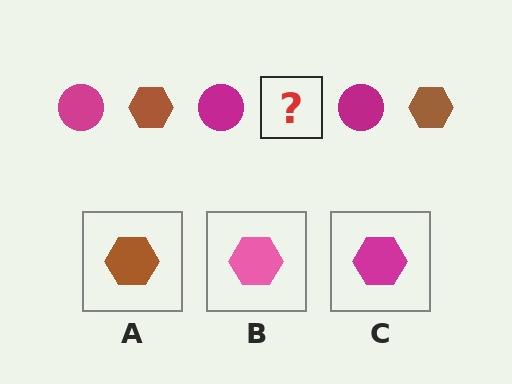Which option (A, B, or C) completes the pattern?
A.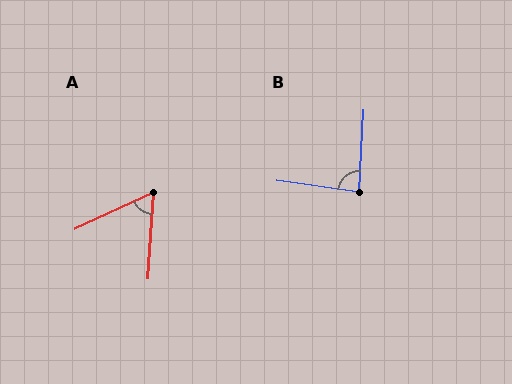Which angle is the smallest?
A, at approximately 61 degrees.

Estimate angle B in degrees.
Approximately 85 degrees.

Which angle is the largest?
B, at approximately 85 degrees.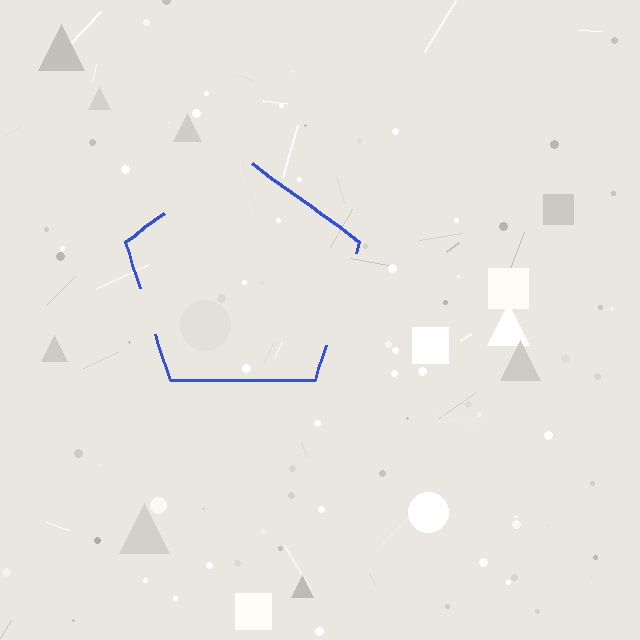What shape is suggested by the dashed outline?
The dashed outline suggests a pentagon.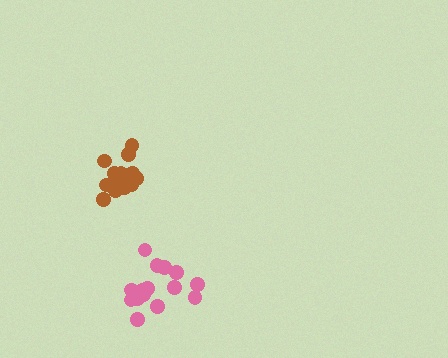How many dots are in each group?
Group 1: 17 dots, Group 2: 17 dots (34 total).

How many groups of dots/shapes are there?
There are 2 groups.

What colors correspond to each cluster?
The clusters are colored: pink, brown.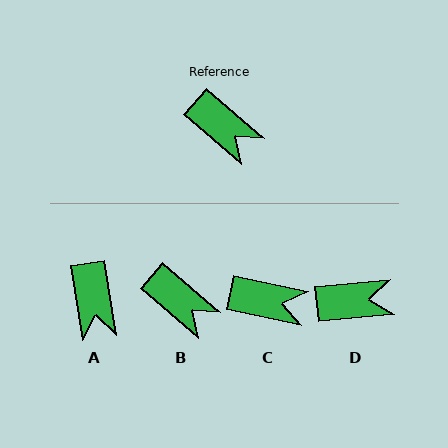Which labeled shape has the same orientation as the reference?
B.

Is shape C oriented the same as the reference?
No, it is off by about 29 degrees.